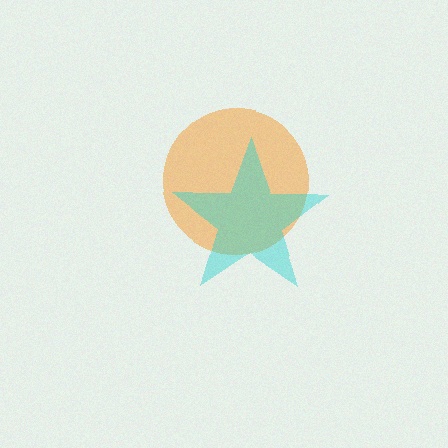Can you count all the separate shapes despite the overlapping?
Yes, there are 2 separate shapes.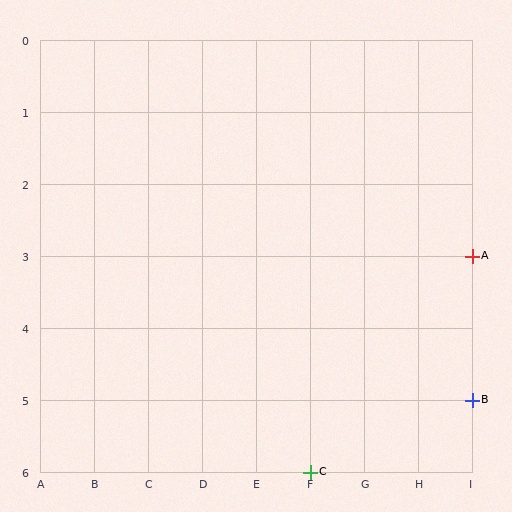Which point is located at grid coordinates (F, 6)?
Point C is at (F, 6).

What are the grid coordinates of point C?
Point C is at grid coordinates (F, 6).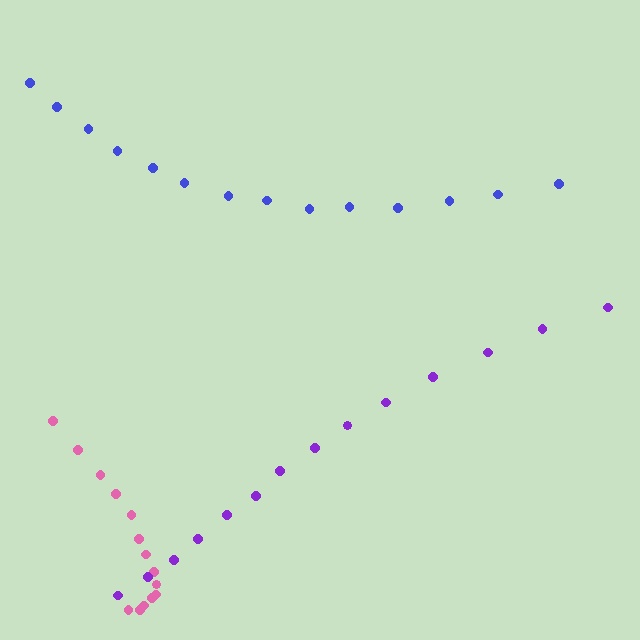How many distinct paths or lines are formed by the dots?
There are 3 distinct paths.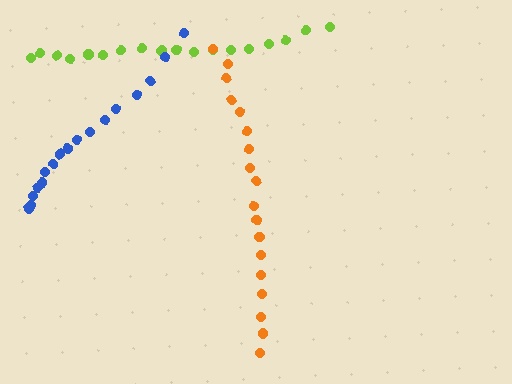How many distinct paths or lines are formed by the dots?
There are 3 distinct paths.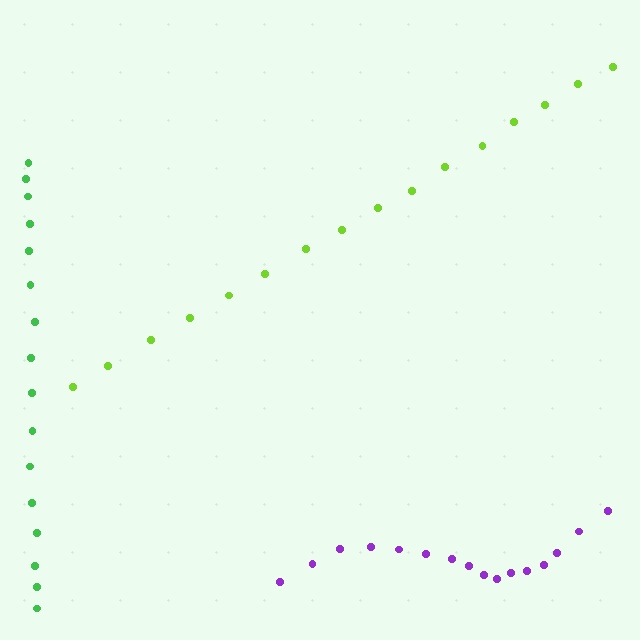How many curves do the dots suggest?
There are 3 distinct paths.